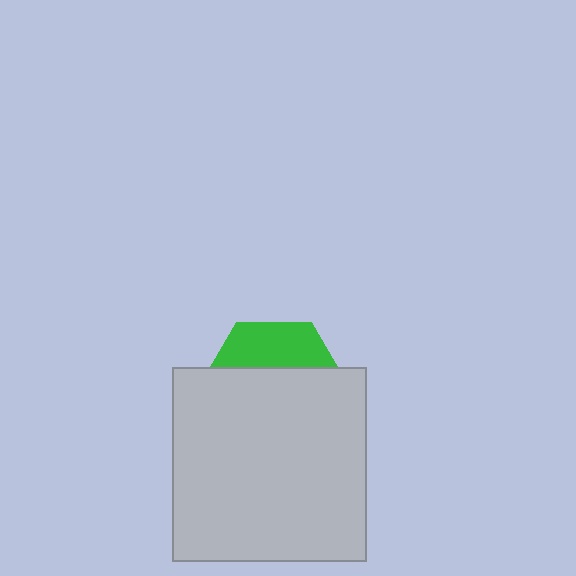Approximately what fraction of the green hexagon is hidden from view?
Roughly 69% of the green hexagon is hidden behind the light gray square.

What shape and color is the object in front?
The object in front is a light gray square.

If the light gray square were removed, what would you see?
You would see the complete green hexagon.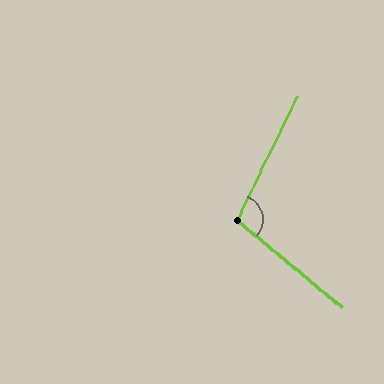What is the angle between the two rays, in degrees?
Approximately 104 degrees.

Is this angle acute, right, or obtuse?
It is obtuse.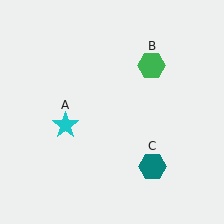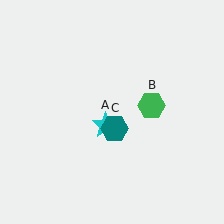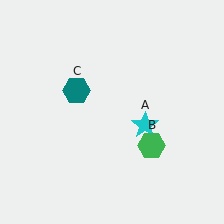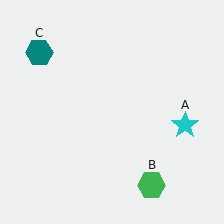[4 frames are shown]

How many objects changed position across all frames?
3 objects changed position: cyan star (object A), green hexagon (object B), teal hexagon (object C).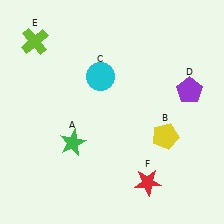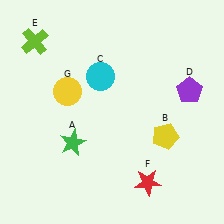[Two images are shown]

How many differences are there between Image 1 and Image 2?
There is 1 difference between the two images.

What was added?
A yellow circle (G) was added in Image 2.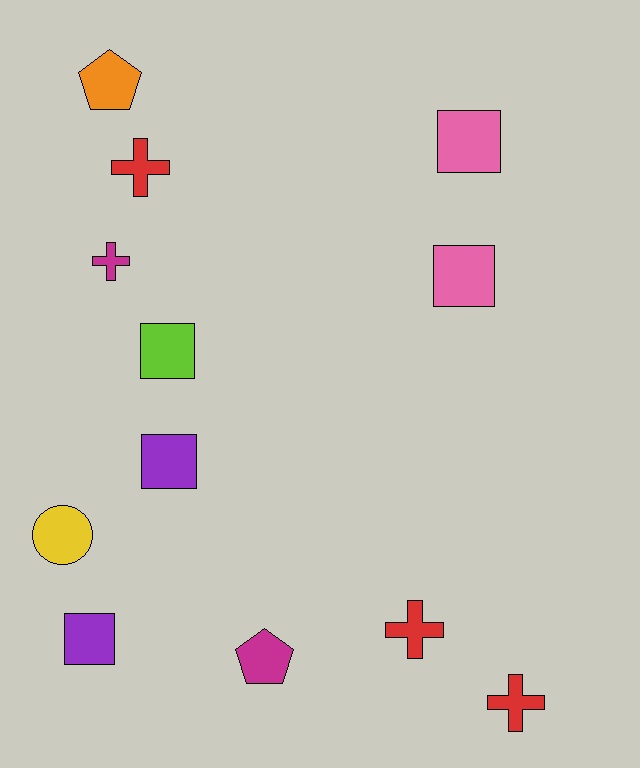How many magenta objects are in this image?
There are 2 magenta objects.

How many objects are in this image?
There are 12 objects.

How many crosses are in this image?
There are 4 crosses.